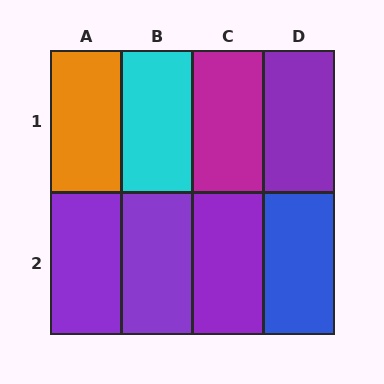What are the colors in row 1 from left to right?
Orange, cyan, magenta, purple.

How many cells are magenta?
1 cell is magenta.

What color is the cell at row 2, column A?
Purple.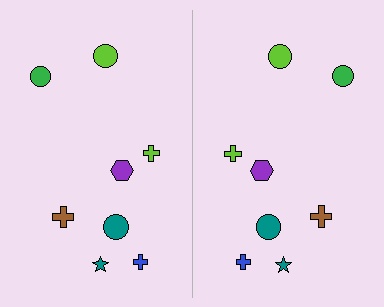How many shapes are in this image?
There are 16 shapes in this image.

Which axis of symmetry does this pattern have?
The pattern has a vertical axis of symmetry running through the center of the image.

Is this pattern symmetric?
Yes, this pattern has bilateral (reflection) symmetry.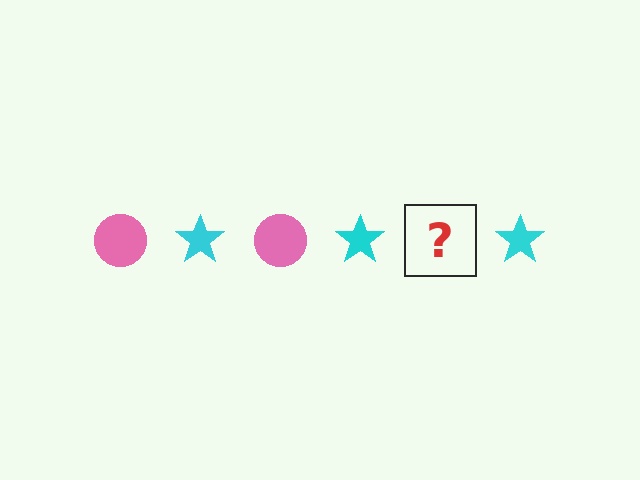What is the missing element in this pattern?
The missing element is a pink circle.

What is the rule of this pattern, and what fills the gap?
The rule is that the pattern alternates between pink circle and cyan star. The gap should be filled with a pink circle.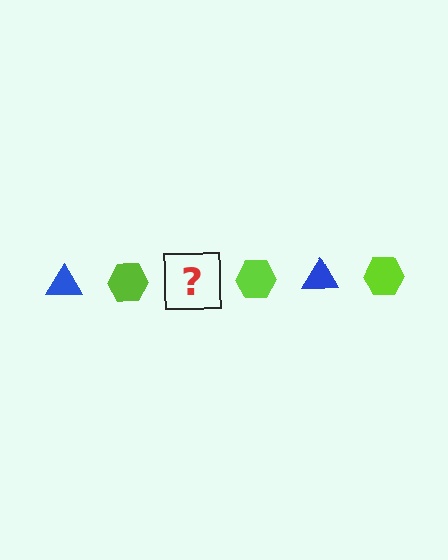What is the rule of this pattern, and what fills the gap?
The rule is that the pattern alternates between blue triangle and lime hexagon. The gap should be filled with a blue triangle.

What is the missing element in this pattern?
The missing element is a blue triangle.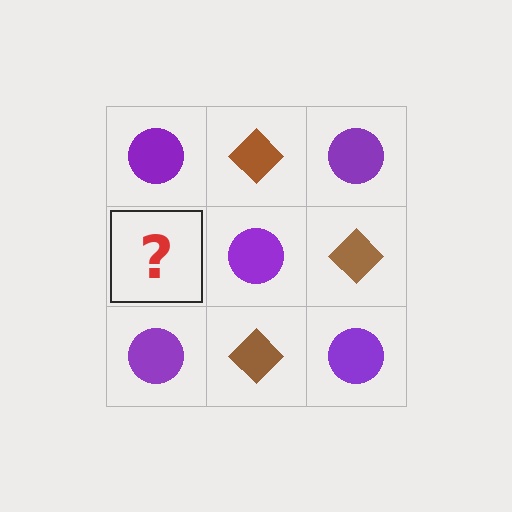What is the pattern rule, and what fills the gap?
The rule is that it alternates purple circle and brown diamond in a checkerboard pattern. The gap should be filled with a brown diamond.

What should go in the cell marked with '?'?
The missing cell should contain a brown diamond.